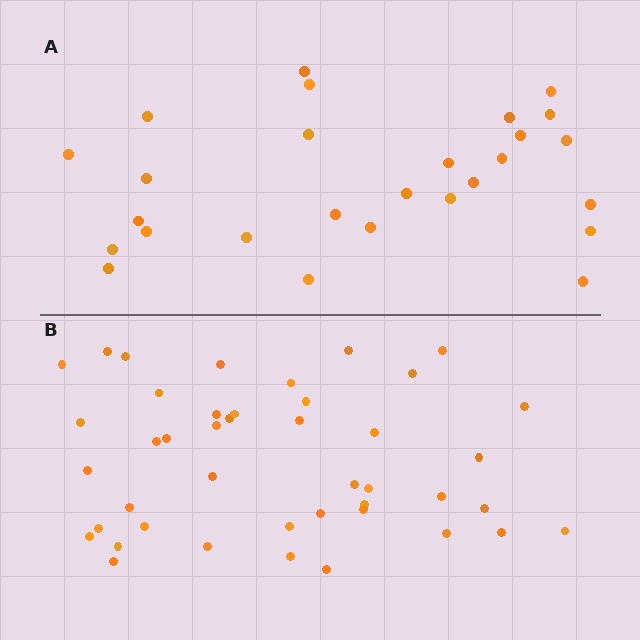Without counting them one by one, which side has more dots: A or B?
Region B (the bottom region) has more dots.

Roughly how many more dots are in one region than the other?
Region B has approximately 15 more dots than region A.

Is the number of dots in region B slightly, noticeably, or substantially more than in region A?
Region B has substantially more. The ratio is roughly 1.6 to 1.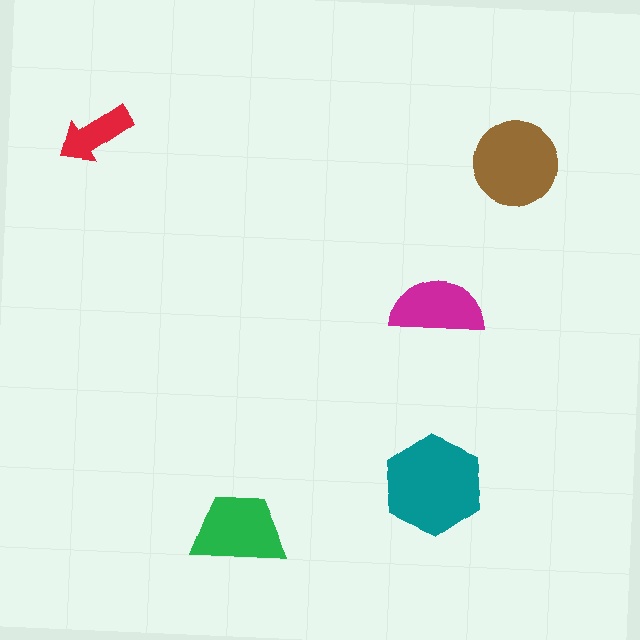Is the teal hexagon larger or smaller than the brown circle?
Larger.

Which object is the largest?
The teal hexagon.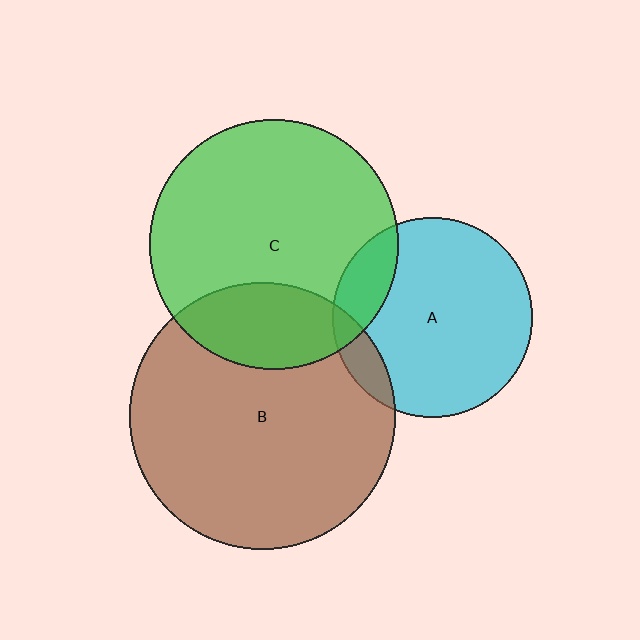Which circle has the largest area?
Circle B (brown).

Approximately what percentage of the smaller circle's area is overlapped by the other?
Approximately 15%.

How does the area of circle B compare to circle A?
Approximately 1.8 times.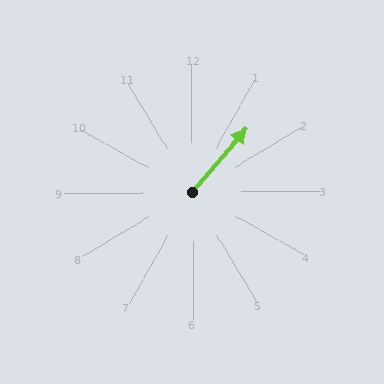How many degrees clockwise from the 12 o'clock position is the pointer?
Approximately 41 degrees.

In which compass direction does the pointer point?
Northeast.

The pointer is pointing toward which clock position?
Roughly 1 o'clock.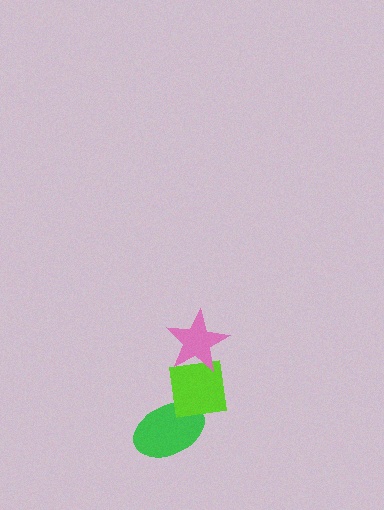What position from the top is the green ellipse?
The green ellipse is 3rd from the top.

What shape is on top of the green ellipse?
The lime square is on top of the green ellipse.